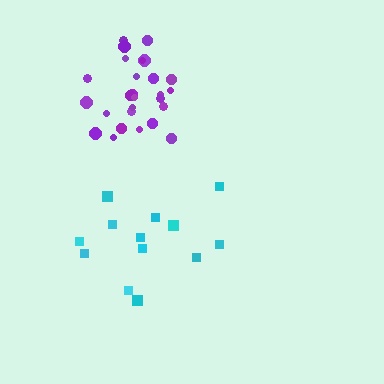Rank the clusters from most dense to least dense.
purple, cyan.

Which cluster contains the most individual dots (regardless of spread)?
Purple (27).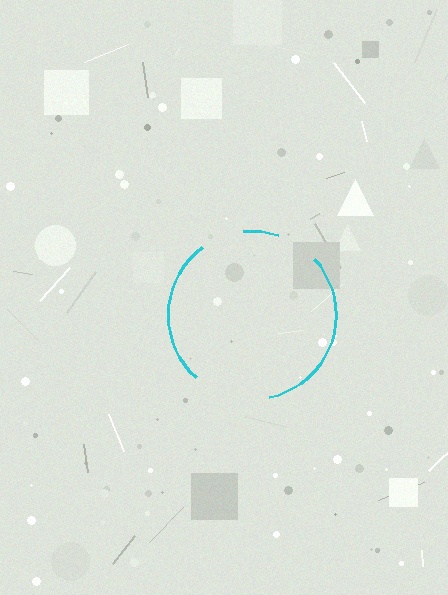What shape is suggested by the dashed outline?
The dashed outline suggests a circle.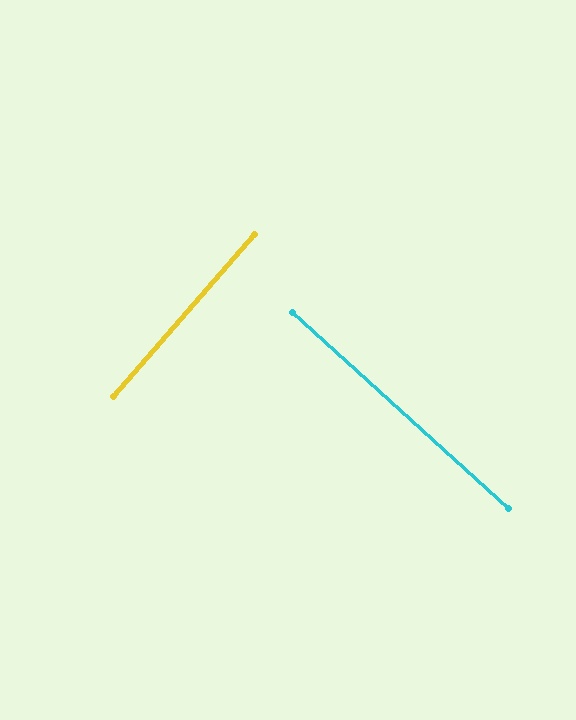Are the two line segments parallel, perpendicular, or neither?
Perpendicular — they meet at approximately 89°.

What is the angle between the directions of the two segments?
Approximately 89 degrees.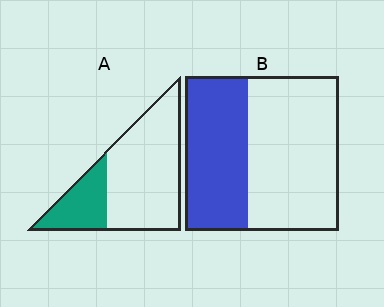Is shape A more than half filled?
No.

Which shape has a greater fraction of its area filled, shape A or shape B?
Shape B.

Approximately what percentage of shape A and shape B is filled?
A is approximately 25% and B is approximately 40%.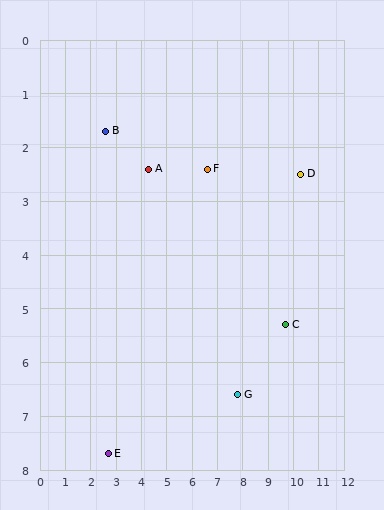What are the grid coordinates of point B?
Point B is at approximately (2.6, 1.7).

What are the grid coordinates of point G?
Point G is at approximately (7.8, 6.6).